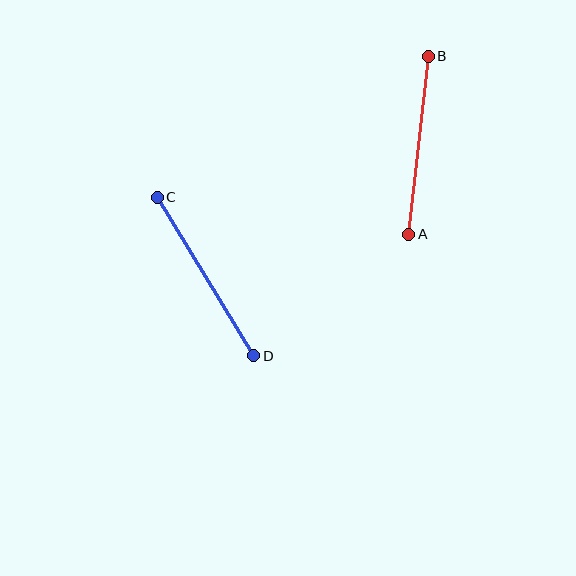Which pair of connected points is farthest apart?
Points C and D are farthest apart.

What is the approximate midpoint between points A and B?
The midpoint is at approximately (418, 145) pixels.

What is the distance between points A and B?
The distance is approximately 179 pixels.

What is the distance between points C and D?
The distance is approximately 185 pixels.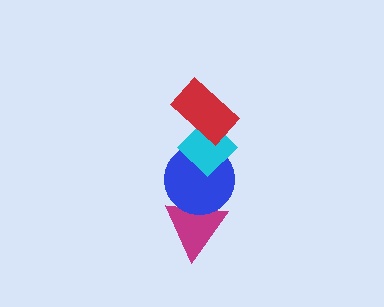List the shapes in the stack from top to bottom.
From top to bottom: the red rectangle, the cyan diamond, the blue circle, the magenta triangle.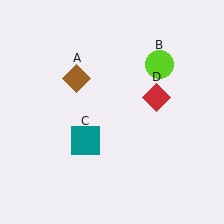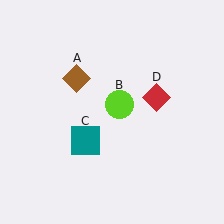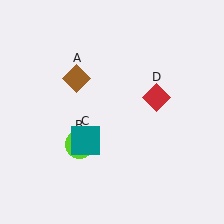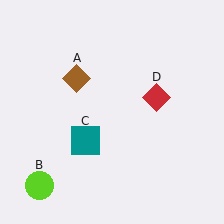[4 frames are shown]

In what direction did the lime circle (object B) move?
The lime circle (object B) moved down and to the left.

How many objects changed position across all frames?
1 object changed position: lime circle (object B).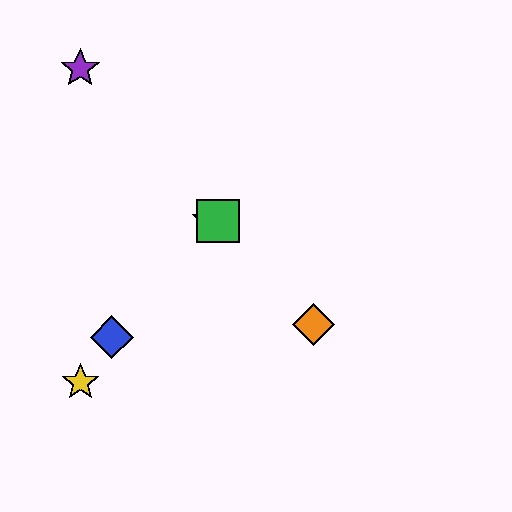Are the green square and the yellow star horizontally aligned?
No, the green square is at y≈221 and the yellow star is at y≈382.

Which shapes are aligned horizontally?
The red star, the green square are aligned horizontally.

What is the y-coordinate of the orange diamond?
The orange diamond is at y≈324.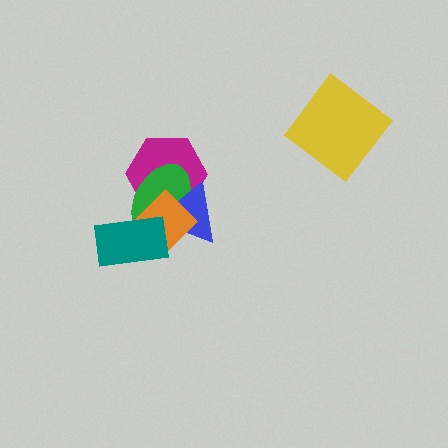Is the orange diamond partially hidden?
Yes, it is partially covered by another shape.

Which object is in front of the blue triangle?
The orange diamond is in front of the blue triangle.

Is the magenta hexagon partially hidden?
Yes, it is partially covered by another shape.